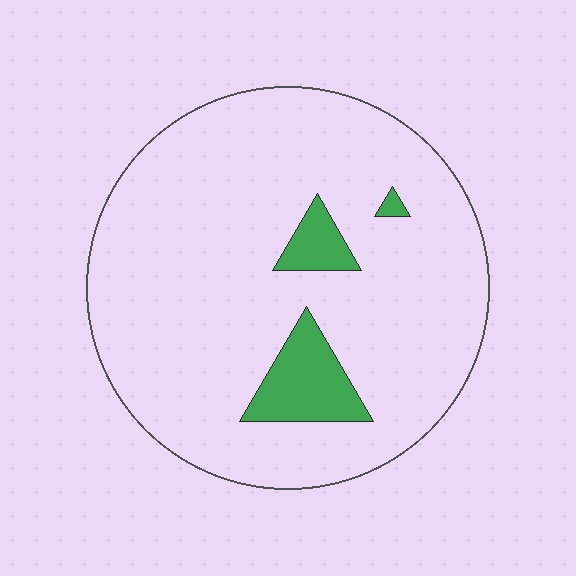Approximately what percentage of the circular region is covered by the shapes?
Approximately 10%.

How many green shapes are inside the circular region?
3.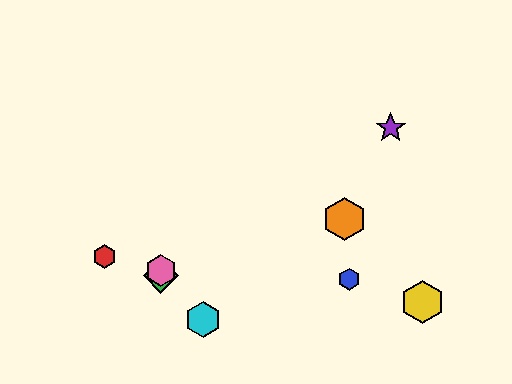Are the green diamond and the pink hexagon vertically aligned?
Yes, both are at x≈161.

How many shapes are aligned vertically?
2 shapes (the green diamond, the pink hexagon) are aligned vertically.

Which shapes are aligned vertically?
The green diamond, the pink hexagon are aligned vertically.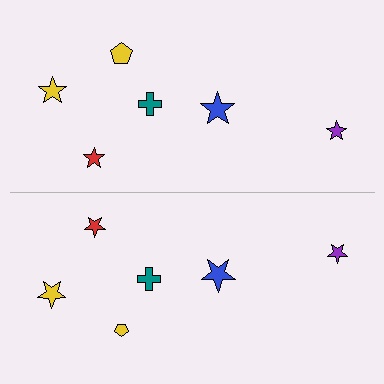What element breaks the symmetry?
The yellow pentagon on the bottom side has a different size than its mirror counterpart.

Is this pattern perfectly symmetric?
No, the pattern is not perfectly symmetric. The yellow pentagon on the bottom side has a different size than its mirror counterpart.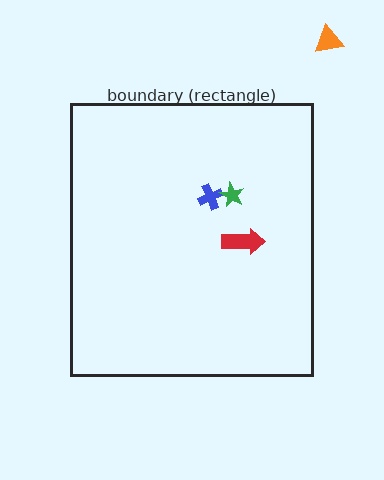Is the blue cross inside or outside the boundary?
Inside.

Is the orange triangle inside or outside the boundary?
Outside.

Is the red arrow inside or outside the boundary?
Inside.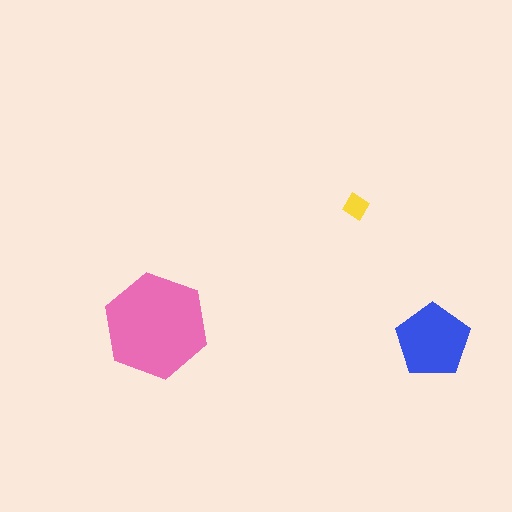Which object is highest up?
The yellow diamond is topmost.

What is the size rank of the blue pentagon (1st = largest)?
2nd.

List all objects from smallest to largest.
The yellow diamond, the blue pentagon, the pink hexagon.